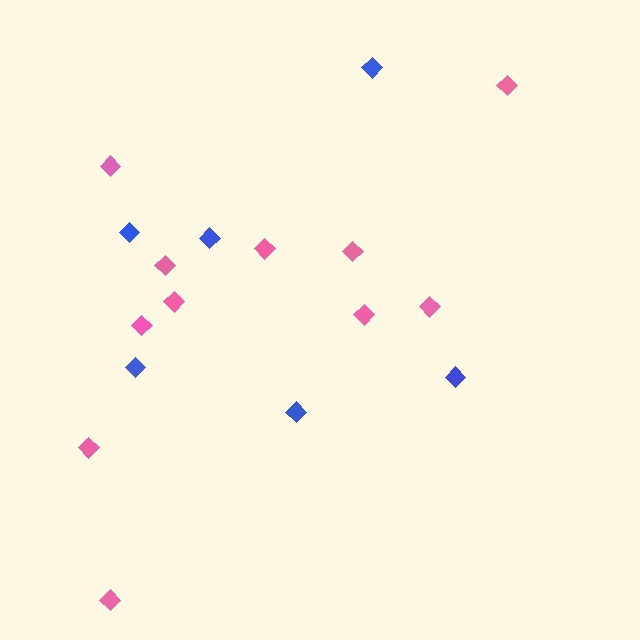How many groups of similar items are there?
There are 2 groups: one group of pink diamonds (11) and one group of blue diamonds (6).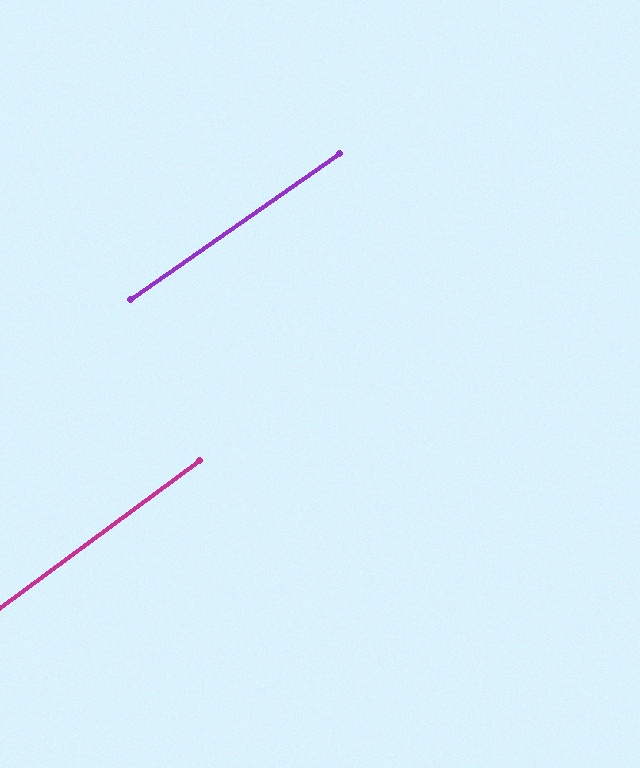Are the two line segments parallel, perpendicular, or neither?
Parallel — their directions differ by only 1.6°.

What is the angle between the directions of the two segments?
Approximately 2 degrees.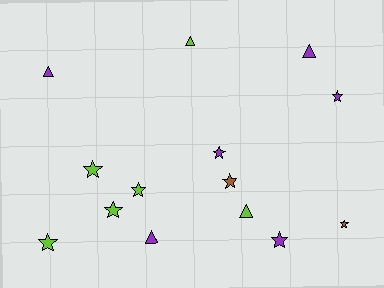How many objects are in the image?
There are 14 objects.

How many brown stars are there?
There are 2 brown stars.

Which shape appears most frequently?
Star, with 9 objects.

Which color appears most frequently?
Purple, with 6 objects.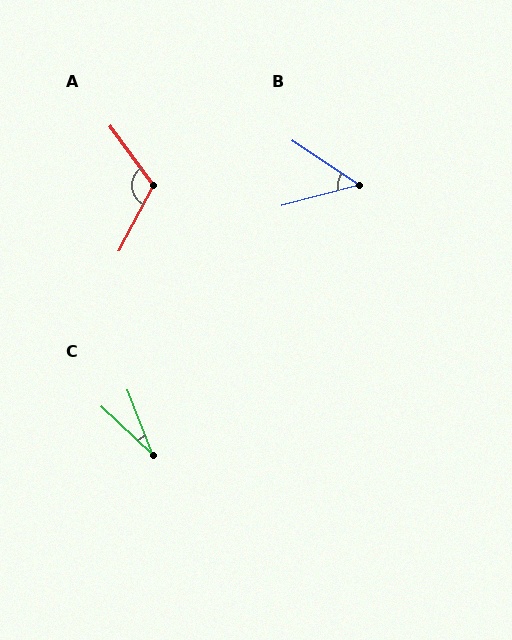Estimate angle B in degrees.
Approximately 49 degrees.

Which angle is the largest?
A, at approximately 116 degrees.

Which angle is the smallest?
C, at approximately 26 degrees.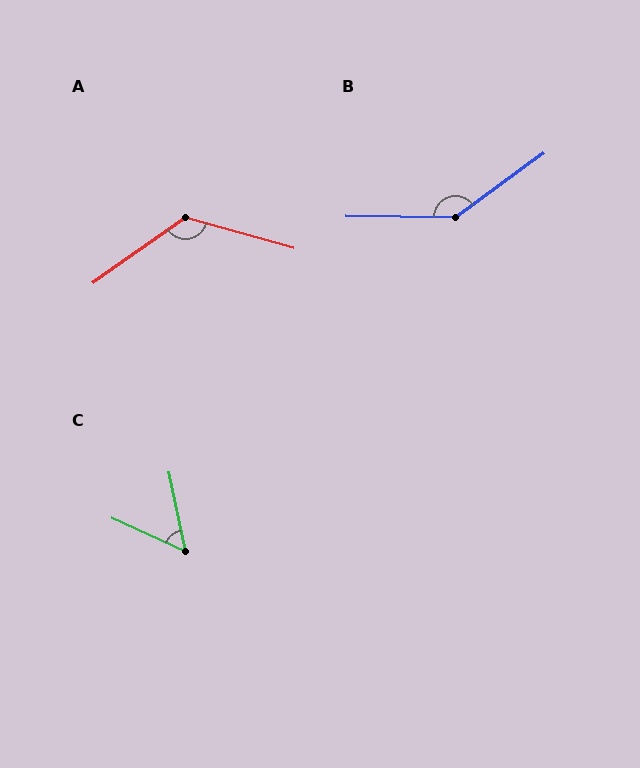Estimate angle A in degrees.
Approximately 129 degrees.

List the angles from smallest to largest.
C (54°), A (129°), B (143°).